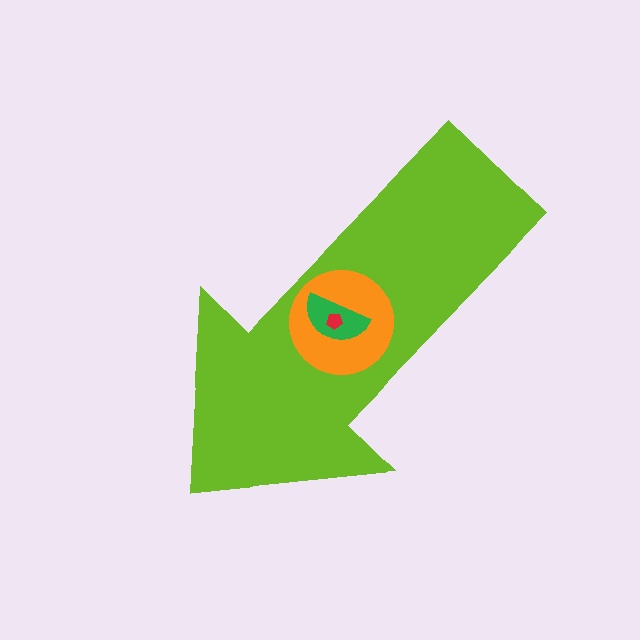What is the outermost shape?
The lime arrow.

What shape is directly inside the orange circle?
The green semicircle.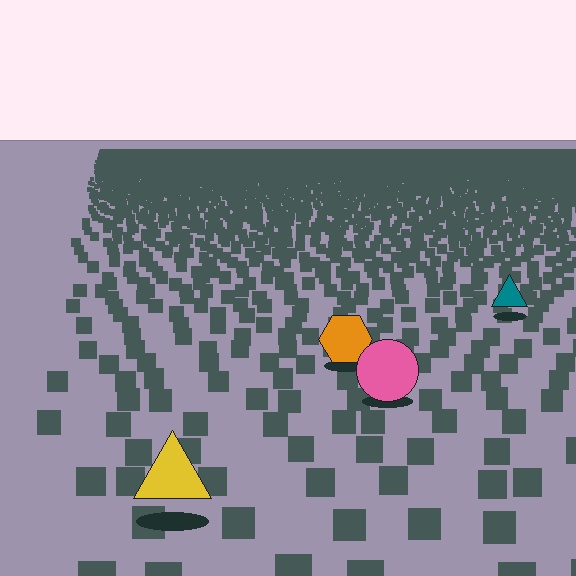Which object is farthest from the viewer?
The teal triangle is farthest from the viewer. It appears smaller and the ground texture around it is denser.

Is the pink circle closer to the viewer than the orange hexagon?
Yes. The pink circle is closer — you can tell from the texture gradient: the ground texture is coarser near it.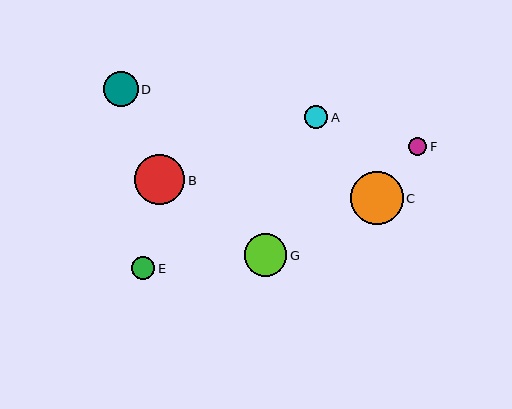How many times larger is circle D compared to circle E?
Circle D is approximately 1.5 times the size of circle E.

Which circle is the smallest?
Circle F is the smallest with a size of approximately 18 pixels.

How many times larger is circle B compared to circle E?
Circle B is approximately 2.2 times the size of circle E.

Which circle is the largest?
Circle C is the largest with a size of approximately 53 pixels.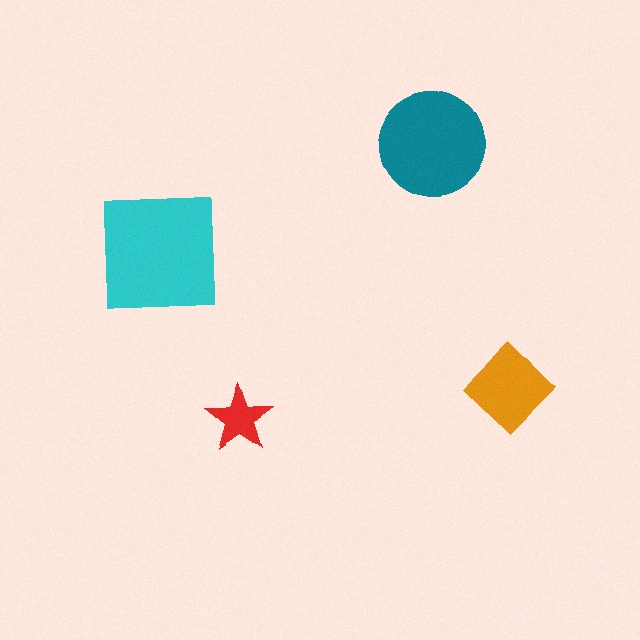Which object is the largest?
The cyan square.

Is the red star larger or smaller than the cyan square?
Smaller.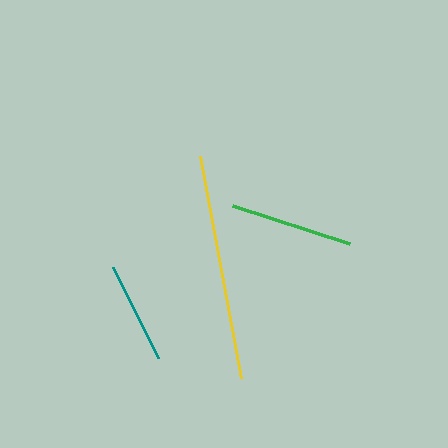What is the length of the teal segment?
The teal segment is approximately 101 pixels long.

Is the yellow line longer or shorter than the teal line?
The yellow line is longer than the teal line.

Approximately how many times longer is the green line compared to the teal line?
The green line is approximately 1.2 times the length of the teal line.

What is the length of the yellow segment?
The yellow segment is approximately 226 pixels long.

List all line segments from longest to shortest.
From longest to shortest: yellow, green, teal.